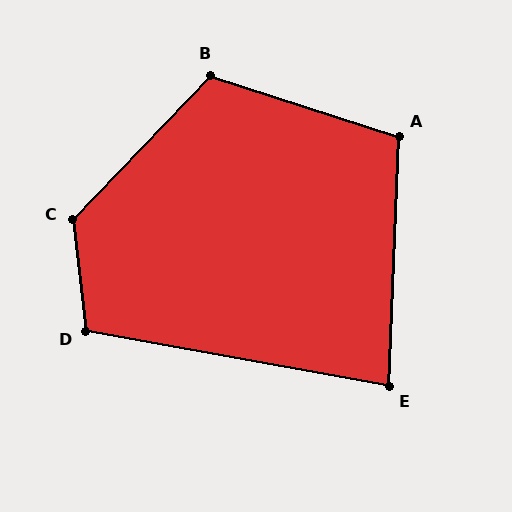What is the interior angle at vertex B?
Approximately 116 degrees (obtuse).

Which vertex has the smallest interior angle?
E, at approximately 82 degrees.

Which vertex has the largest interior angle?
C, at approximately 130 degrees.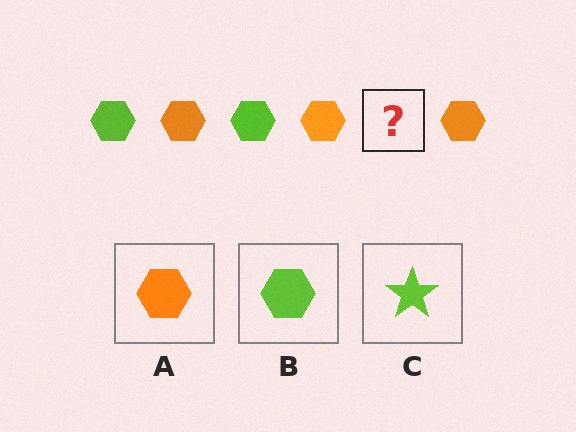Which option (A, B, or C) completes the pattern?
B.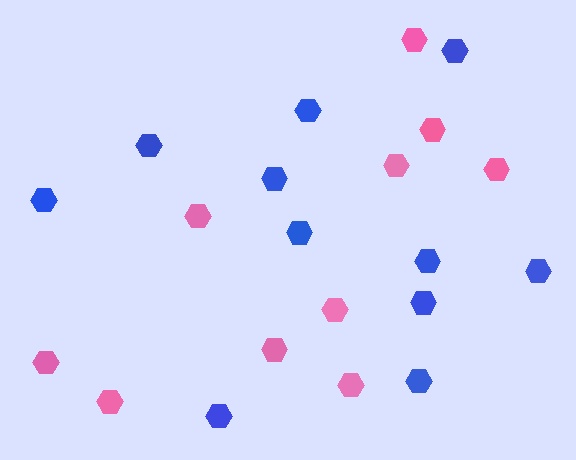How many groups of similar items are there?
There are 2 groups: one group of pink hexagons (10) and one group of blue hexagons (11).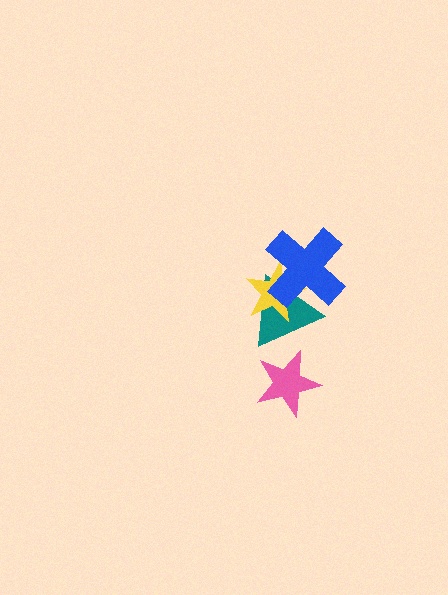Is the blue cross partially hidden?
No, no other shape covers it.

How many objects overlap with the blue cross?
2 objects overlap with the blue cross.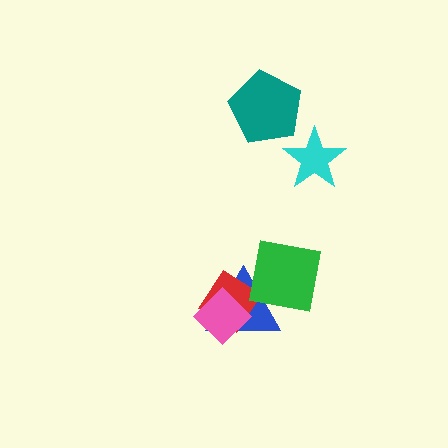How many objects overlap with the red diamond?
3 objects overlap with the red diamond.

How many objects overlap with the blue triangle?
3 objects overlap with the blue triangle.